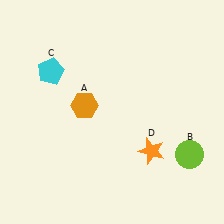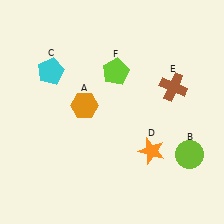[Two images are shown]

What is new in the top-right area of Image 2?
A brown cross (E) was added in the top-right area of Image 2.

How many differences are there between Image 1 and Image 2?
There are 2 differences between the two images.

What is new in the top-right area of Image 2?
A lime pentagon (F) was added in the top-right area of Image 2.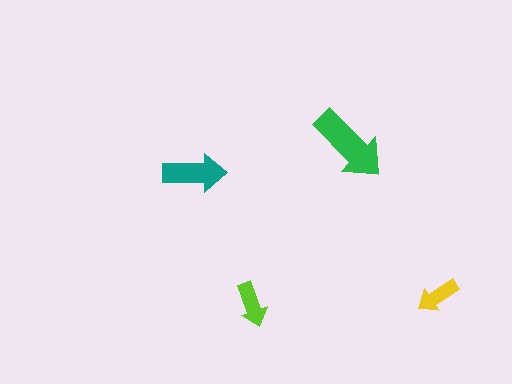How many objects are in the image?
There are 4 objects in the image.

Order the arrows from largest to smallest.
the green one, the teal one, the lime one, the yellow one.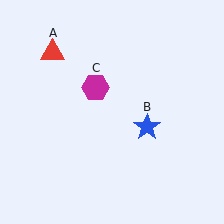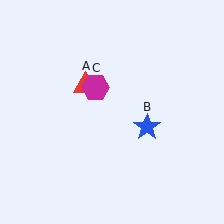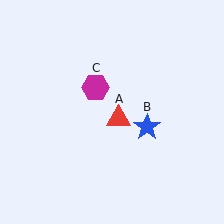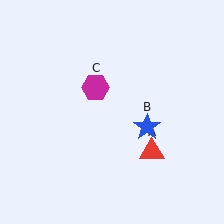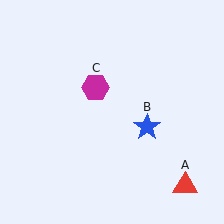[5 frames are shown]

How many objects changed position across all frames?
1 object changed position: red triangle (object A).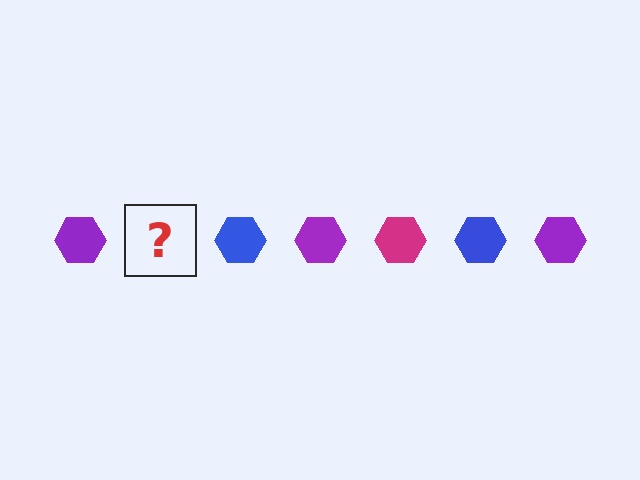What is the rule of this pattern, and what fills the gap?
The rule is that the pattern cycles through purple, magenta, blue hexagons. The gap should be filled with a magenta hexagon.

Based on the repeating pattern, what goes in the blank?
The blank should be a magenta hexagon.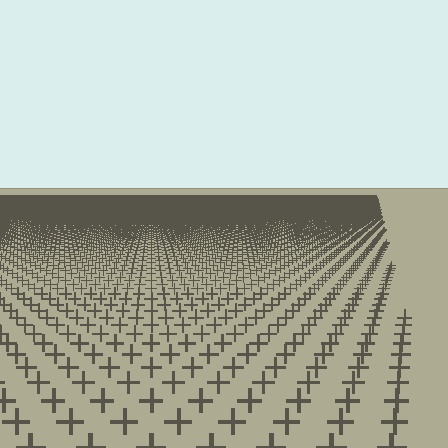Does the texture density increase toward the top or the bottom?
Density increases toward the top.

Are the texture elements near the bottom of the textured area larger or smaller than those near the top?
Larger. Near the bottom, elements are closer to the viewer and appear at a bigger on-screen size.